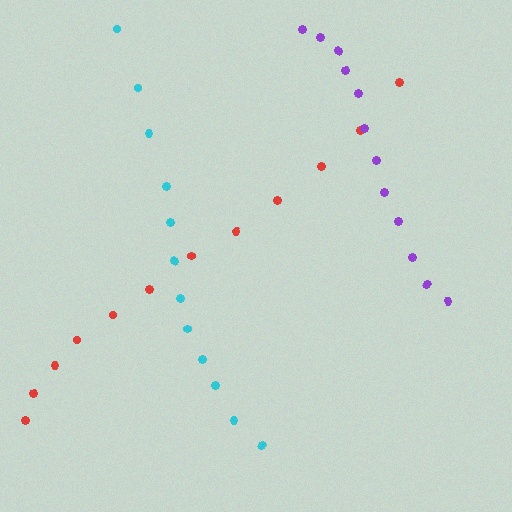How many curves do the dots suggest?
There are 3 distinct paths.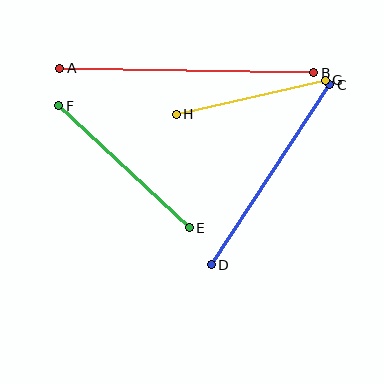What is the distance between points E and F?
The distance is approximately 178 pixels.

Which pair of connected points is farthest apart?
Points A and B are farthest apart.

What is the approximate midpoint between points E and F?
The midpoint is at approximately (124, 167) pixels.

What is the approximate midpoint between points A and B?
The midpoint is at approximately (187, 70) pixels.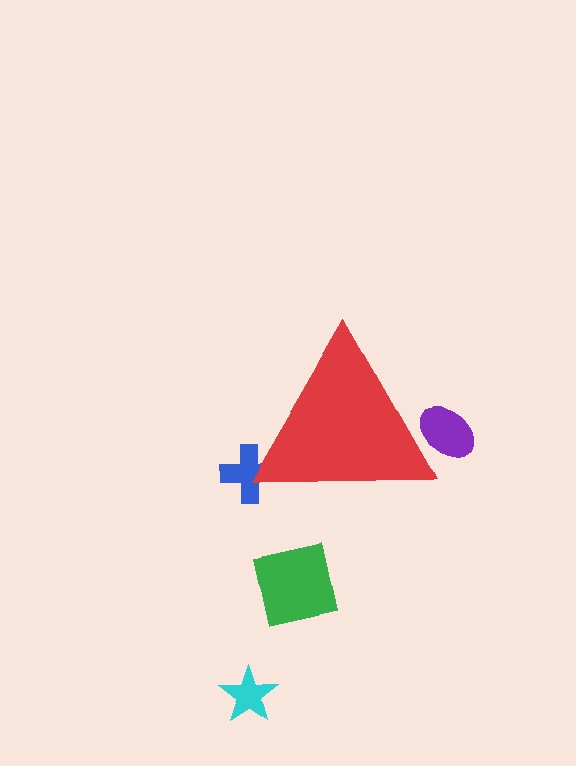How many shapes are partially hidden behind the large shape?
2 shapes are partially hidden.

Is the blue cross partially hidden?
Yes, the blue cross is partially hidden behind the red triangle.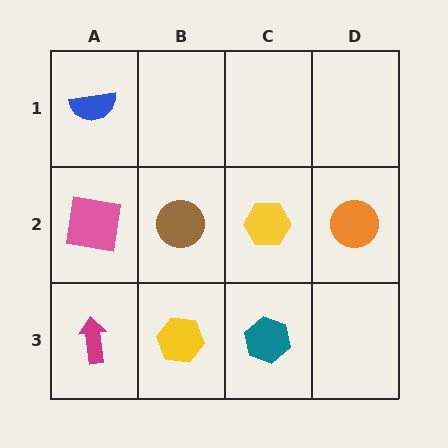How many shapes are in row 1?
1 shape.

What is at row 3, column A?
A magenta arrow.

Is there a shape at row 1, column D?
No, that cell is empty.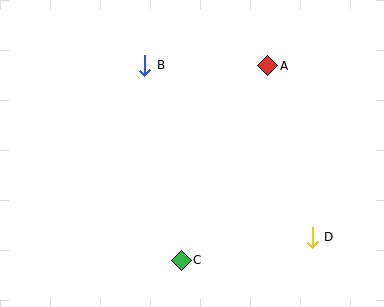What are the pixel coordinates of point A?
Point A is at (268, 66).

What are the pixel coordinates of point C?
Point C is at (181, 260).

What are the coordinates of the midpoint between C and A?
The midpoint between C and A is at (225, 163).